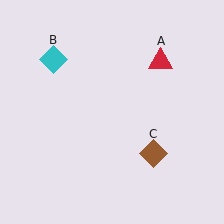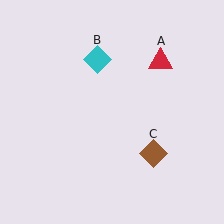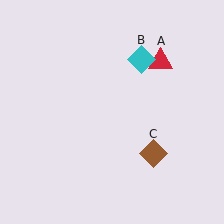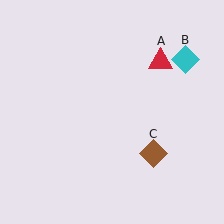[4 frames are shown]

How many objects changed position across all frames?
1 object changed position: cyan diamond (object B).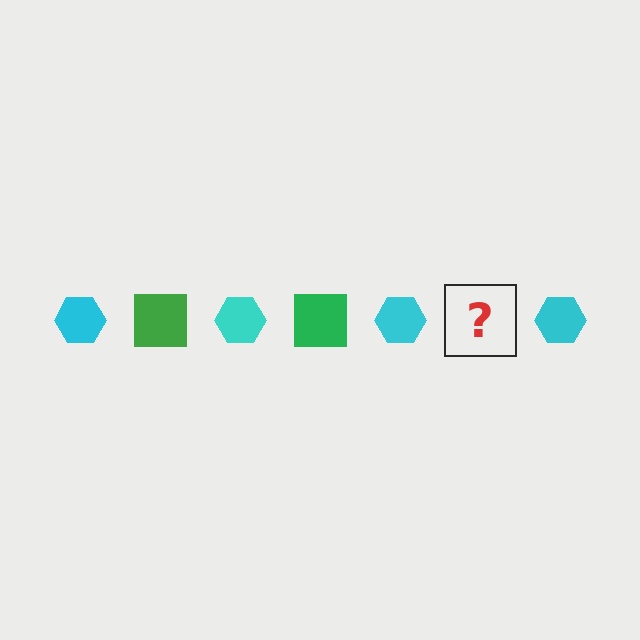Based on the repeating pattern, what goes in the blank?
The blank should be a green square.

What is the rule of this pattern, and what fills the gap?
The rule is that the pattern alternates between cyan hexagon and green square. The gap should be filled with a green square.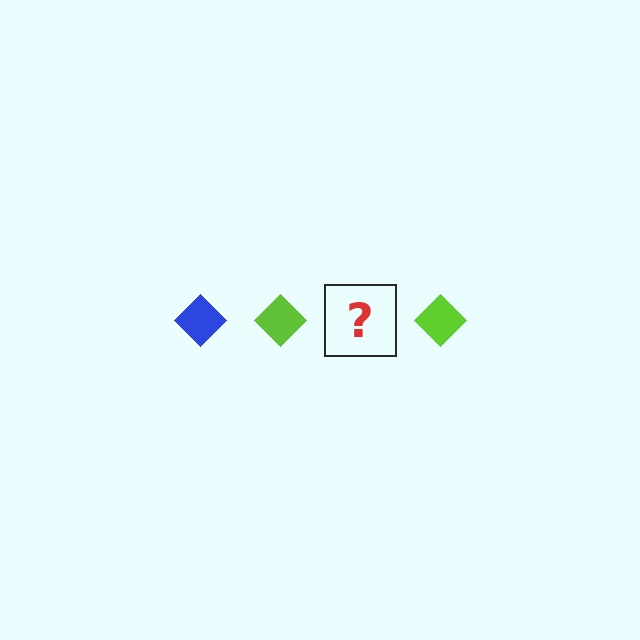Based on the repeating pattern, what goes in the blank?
The blank should be a blue diamond.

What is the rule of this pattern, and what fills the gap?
The rule is that the pattern cycles through blue, lime diamonds. The gap should be filled with a blue diamond.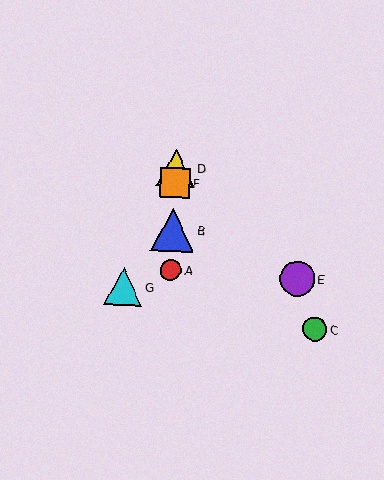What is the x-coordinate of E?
Object E is at x≈297.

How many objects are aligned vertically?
4 objects (A, B, D, F) are aligned vertically.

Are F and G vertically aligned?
No, F is at x≈175 and G is at x≈123.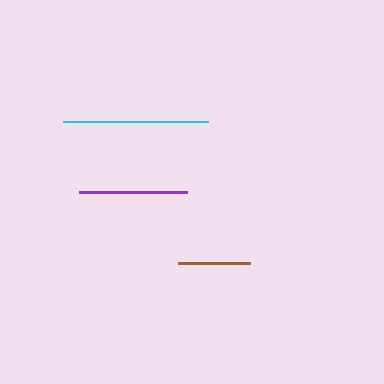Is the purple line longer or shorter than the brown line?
The purple line is longer than the brown line.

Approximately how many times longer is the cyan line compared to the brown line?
The cyan line is approximately 2.0 times the length of the brown line.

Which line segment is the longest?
The cyan line is the longest at approximately 146 pixels.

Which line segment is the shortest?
The brown line is the shortest at approximately 72 pixels.